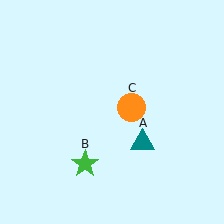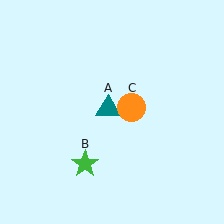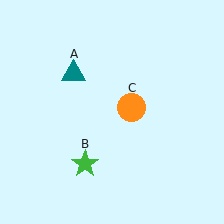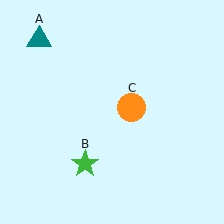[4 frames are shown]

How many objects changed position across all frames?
1 object changed position: teal triangle (object A).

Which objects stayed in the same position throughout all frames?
Green star (object B) and orange circle (object C) remained stationary.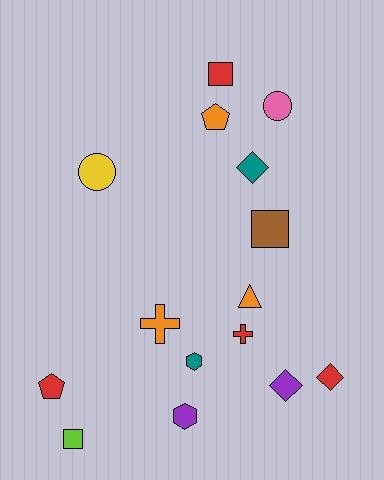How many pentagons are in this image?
There are 2 pentagons.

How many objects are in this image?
There are 15 objects.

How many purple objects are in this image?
There are 2 purple objects.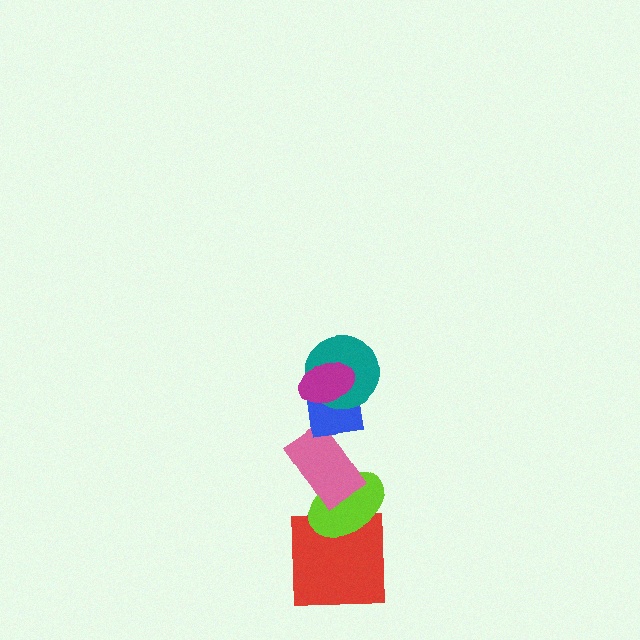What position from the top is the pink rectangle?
The pink rectangle is 4th from the top.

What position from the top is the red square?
The red square is 6th from the top.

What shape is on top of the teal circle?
The magenta ellipse is on top of the teal circle.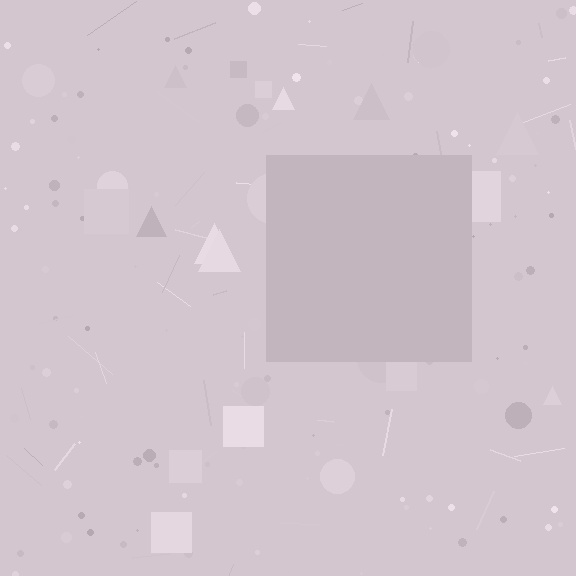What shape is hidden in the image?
A square is hidden in the image.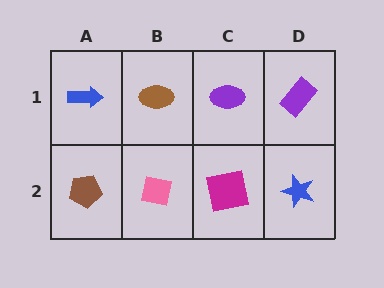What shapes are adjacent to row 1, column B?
A pink square (row 2, column B), a blue arrow (row 1, column A), a purple ellipse (row 1, column C).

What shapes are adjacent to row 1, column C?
A magenta square (row 2, column C), a brown ellipse (row 1, column B), a purple rectangle (row 1, column D).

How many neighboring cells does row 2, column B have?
3.